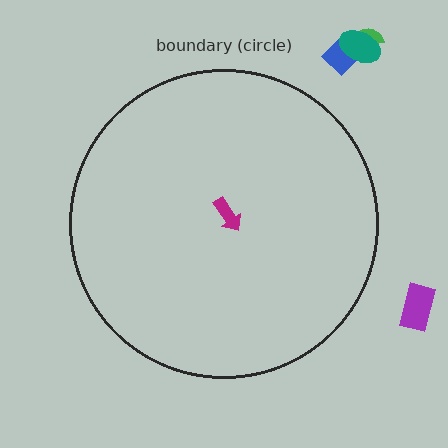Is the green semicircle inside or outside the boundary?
Outside.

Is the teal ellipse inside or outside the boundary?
Outside.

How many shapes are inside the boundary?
1 inside, 4 outside.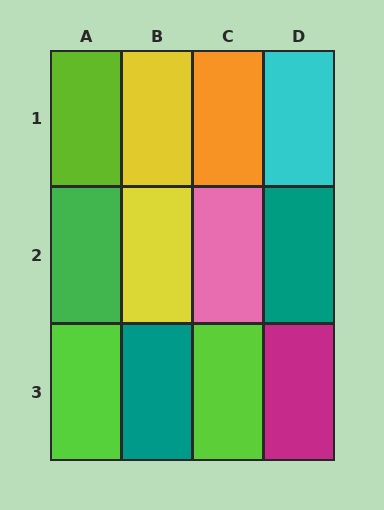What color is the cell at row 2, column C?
Pink.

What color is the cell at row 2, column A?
Green.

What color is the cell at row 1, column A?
Lime.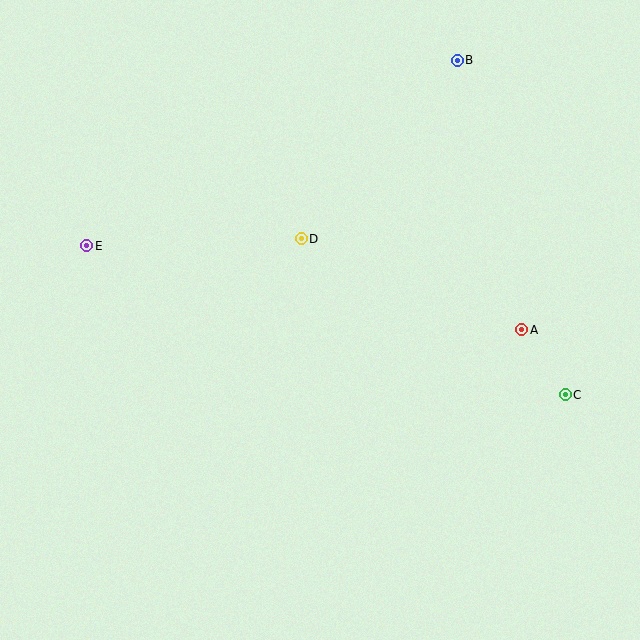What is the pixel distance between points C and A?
The distance between C and A is 78 pixels.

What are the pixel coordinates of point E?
Point E is at (87, 246).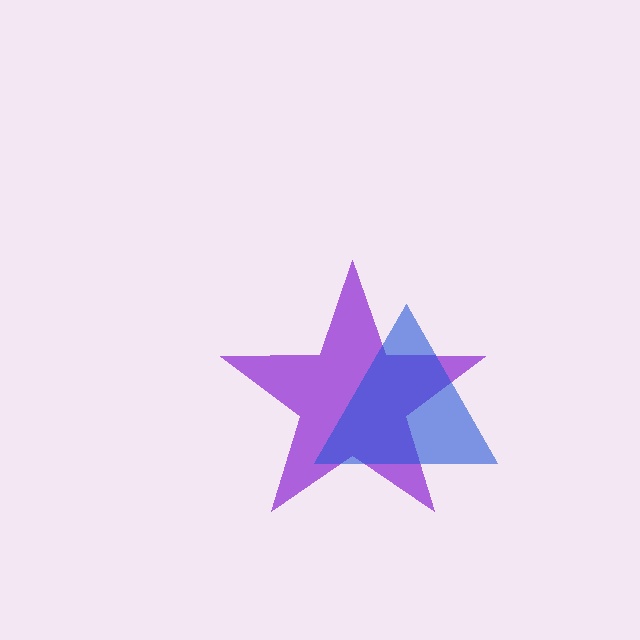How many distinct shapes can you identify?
There are 2 distinct shapes: a purple star, a blue triangle.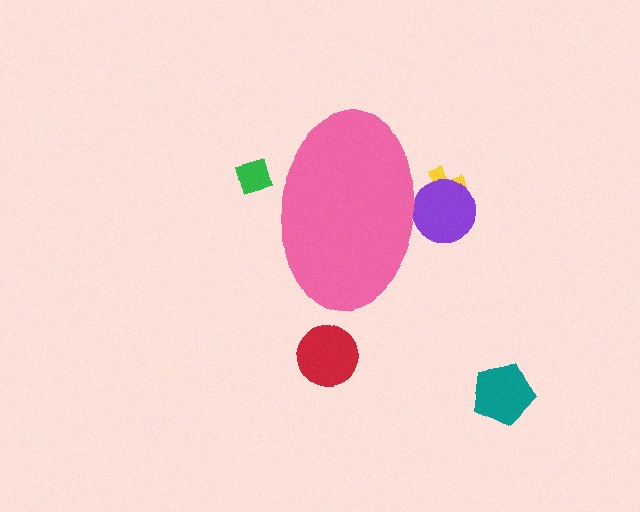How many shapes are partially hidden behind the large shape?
3 shapes are partially hidden.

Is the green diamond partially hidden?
Yes, the green diamond is partially hidden behind the pink ellipse.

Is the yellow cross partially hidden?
Yes, the yellow cross is partially hidden behind the pink ellipse.